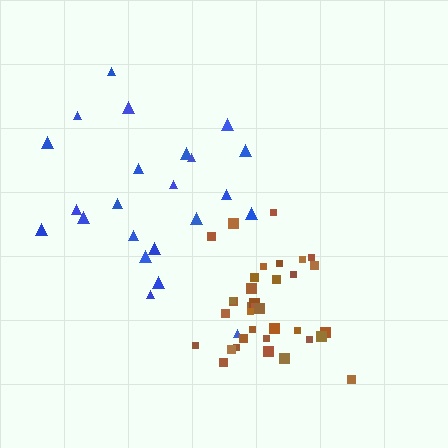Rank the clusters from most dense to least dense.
brown, blue.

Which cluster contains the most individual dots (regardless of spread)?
Brown (35).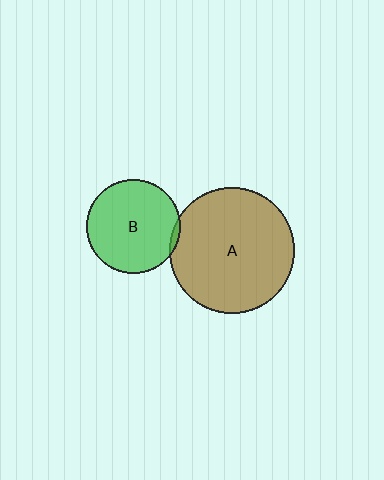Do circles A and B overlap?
Yes.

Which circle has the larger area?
Circle A (brown).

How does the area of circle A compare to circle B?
Approximately 1.8 times.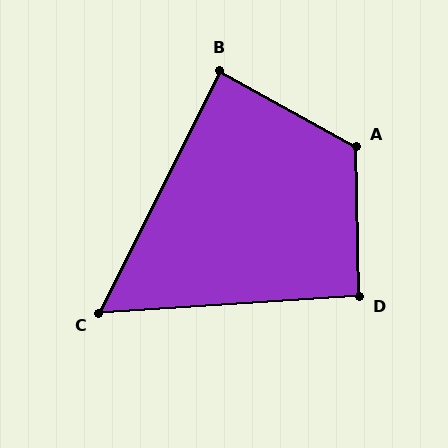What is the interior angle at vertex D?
Approximately 93 degrees (approximately right).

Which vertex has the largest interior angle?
A, at approximately 120 degrees.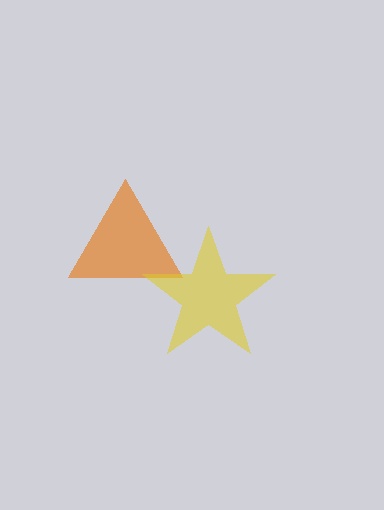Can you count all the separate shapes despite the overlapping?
Yes, there are 2 separate shapes.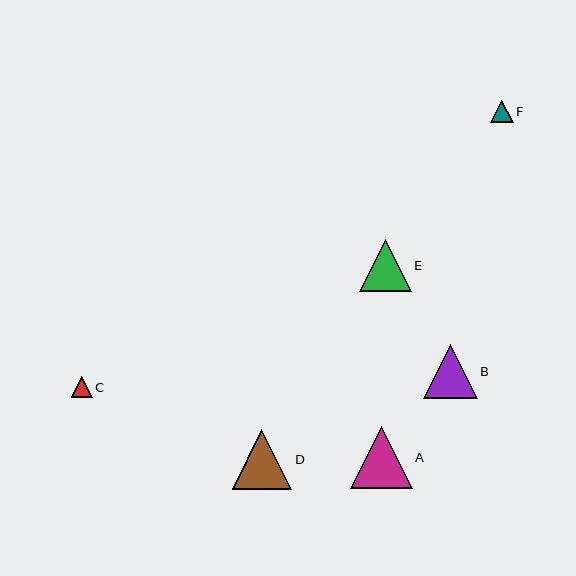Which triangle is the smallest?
Triangle C is the smallest with a size of approximately 20 pixels.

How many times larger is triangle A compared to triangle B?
Triangle A is approximately 1.2 times the size of triangle B.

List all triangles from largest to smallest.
From largest to smallest: A, D, B, E, F, C.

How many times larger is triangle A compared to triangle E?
Triangle A is approximately 1.2 times the size of triangle E.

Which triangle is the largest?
Triangle A is the largest with a size of approximately 62 pixels.